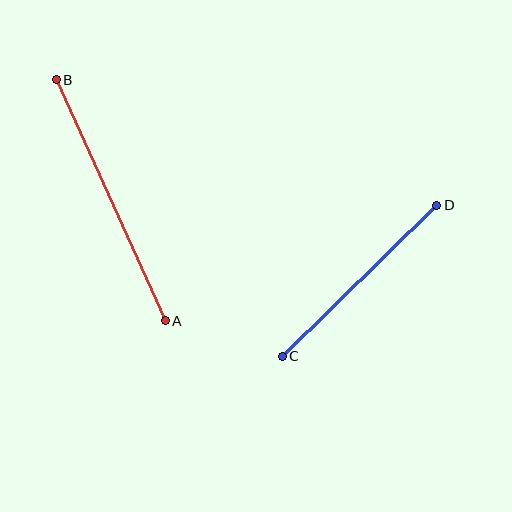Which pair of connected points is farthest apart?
Points A and B are farthest apart.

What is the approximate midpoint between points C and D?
The midpoint is at approximately (359, 281) pixels.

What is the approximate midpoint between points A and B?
The midpoint is at approximately (111, 200) pixels.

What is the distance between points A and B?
The distance is approximately 265 pixels.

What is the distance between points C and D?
The distance is approximately 216 pixels.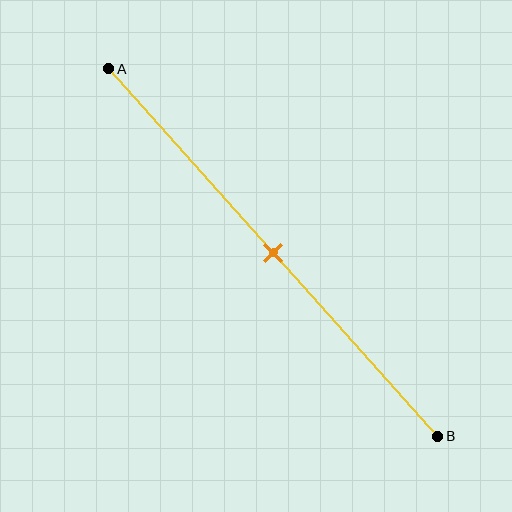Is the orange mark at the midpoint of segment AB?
Yes, the mark is approximately at the midpoint.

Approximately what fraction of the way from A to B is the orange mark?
The orange mark is approximately 50% of the way from A to B.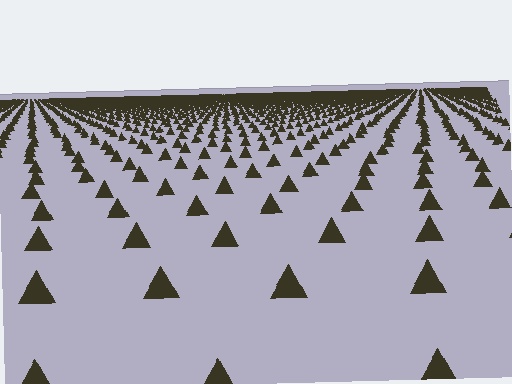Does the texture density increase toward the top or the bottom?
Density increases toward the top.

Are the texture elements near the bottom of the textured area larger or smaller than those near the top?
Larger. Near the bottom, elements are closer to the viewer and appear at a bigger on-screen size.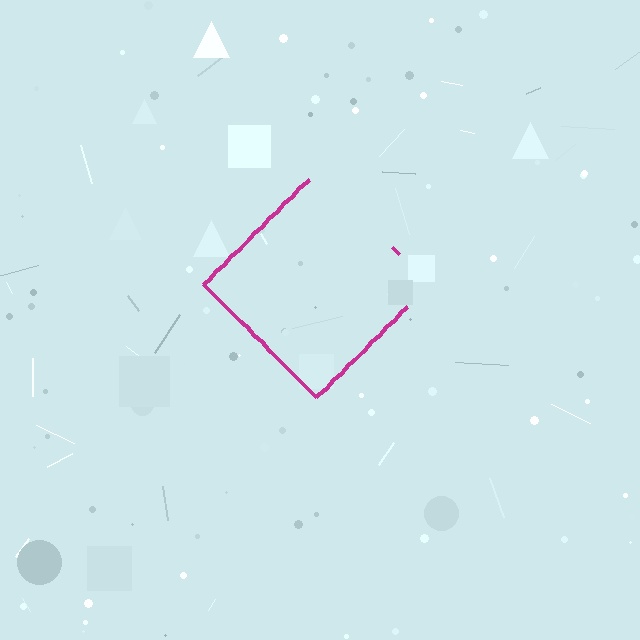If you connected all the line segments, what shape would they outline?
They would outline a diamond.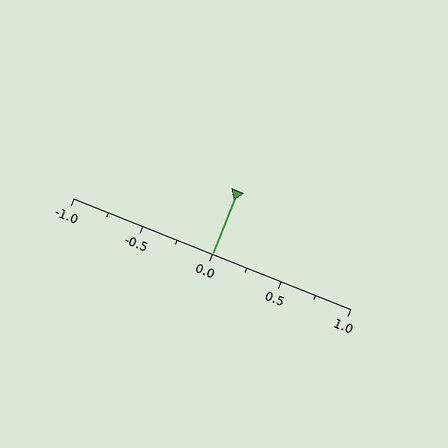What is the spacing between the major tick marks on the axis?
The major ticks are spaced 0.5 apart.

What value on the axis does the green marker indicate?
The marker indicates approximately 0.